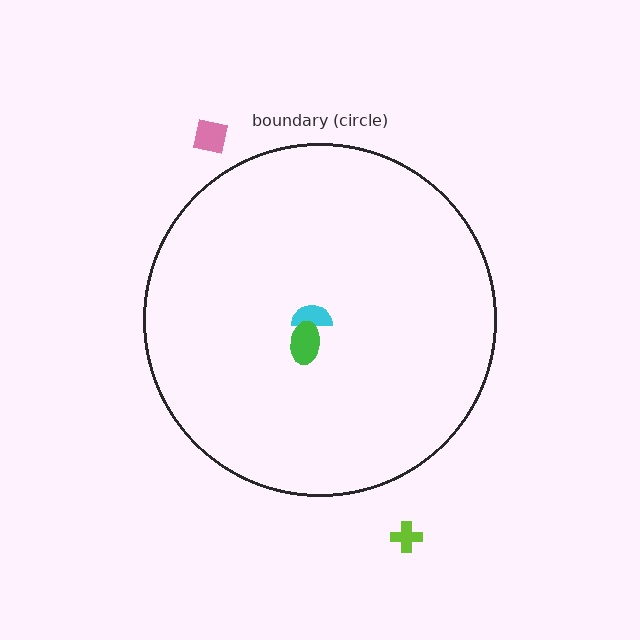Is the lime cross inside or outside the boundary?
Outside.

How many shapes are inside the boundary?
2 inside, 2 outside.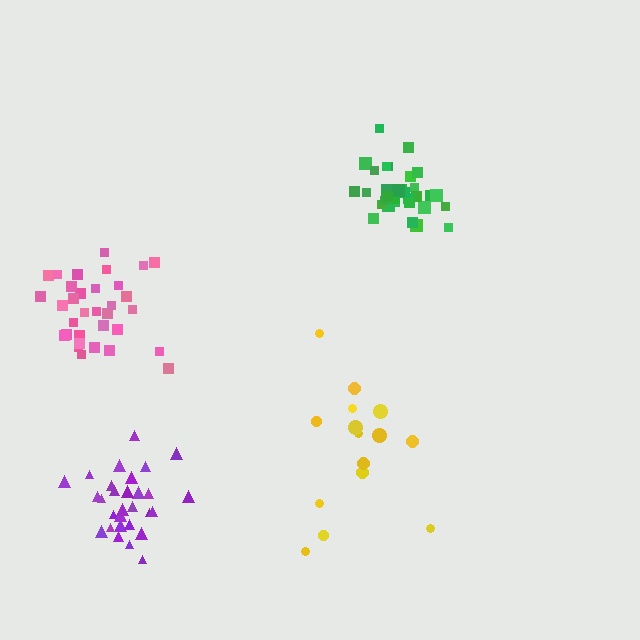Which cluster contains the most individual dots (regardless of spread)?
Pink (33).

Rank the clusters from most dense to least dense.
green, purple, pink, yellow.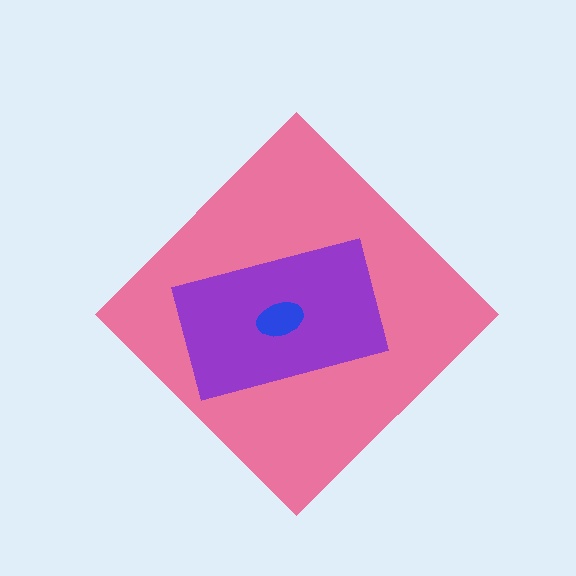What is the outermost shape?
The pink diamond.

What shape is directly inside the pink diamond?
The purple rectangle.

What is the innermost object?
The blue ellipse.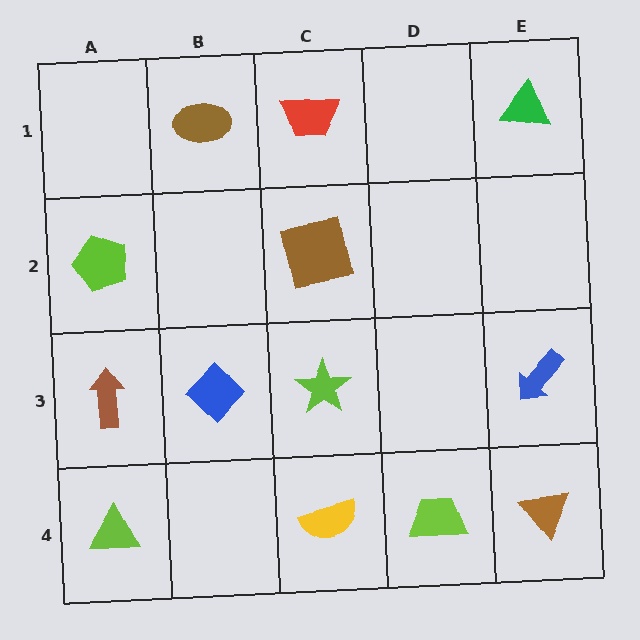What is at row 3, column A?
A brown arrow.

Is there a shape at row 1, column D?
No, that cell is empty.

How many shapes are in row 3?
4 shapes.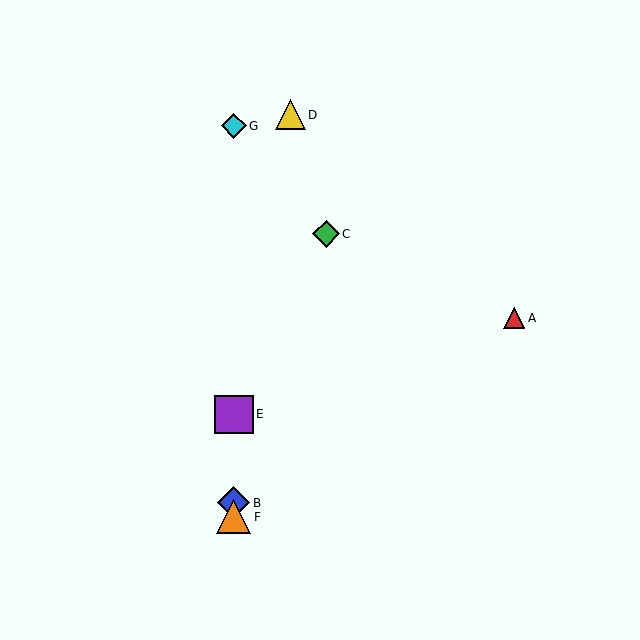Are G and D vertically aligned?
No, G is at x≈234 and D is at x≈290.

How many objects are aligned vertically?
4 objects (B, E, F, G) are aligned vertically.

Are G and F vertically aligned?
Yes, both are at x≈234.